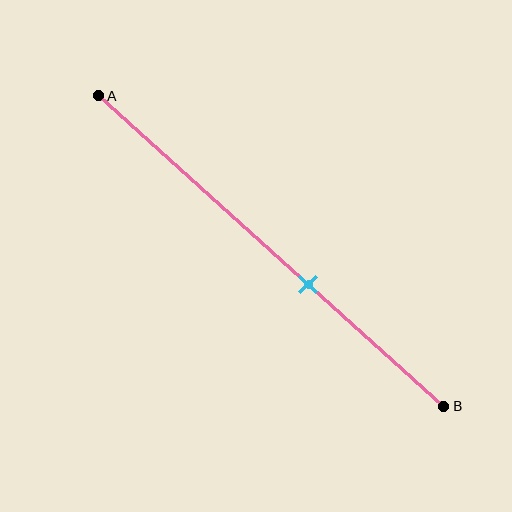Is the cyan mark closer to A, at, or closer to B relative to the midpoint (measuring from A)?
The cyan mark is closer to point B than the midpoint of segment AB.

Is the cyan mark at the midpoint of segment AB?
No, the mark is at about 60% from A, not at the 50% midpoint.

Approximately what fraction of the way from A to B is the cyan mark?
The cyan mark is approximately 60% of the way from A to B.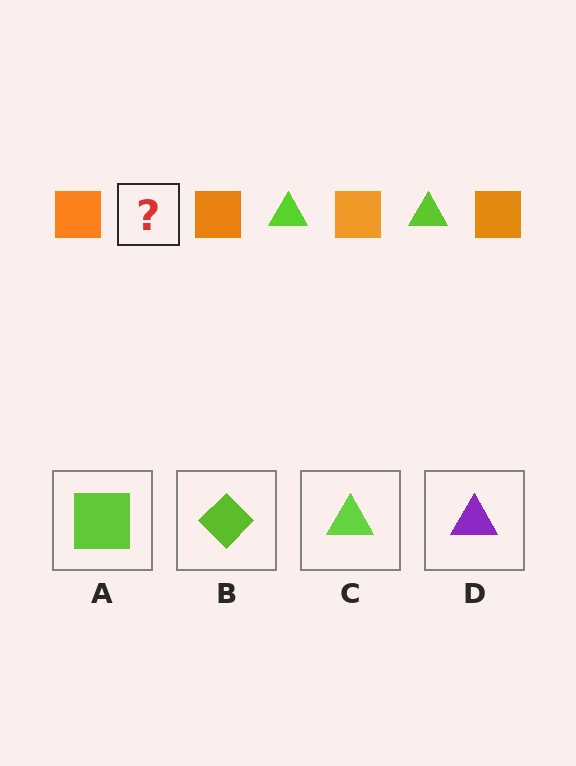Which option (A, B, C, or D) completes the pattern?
C.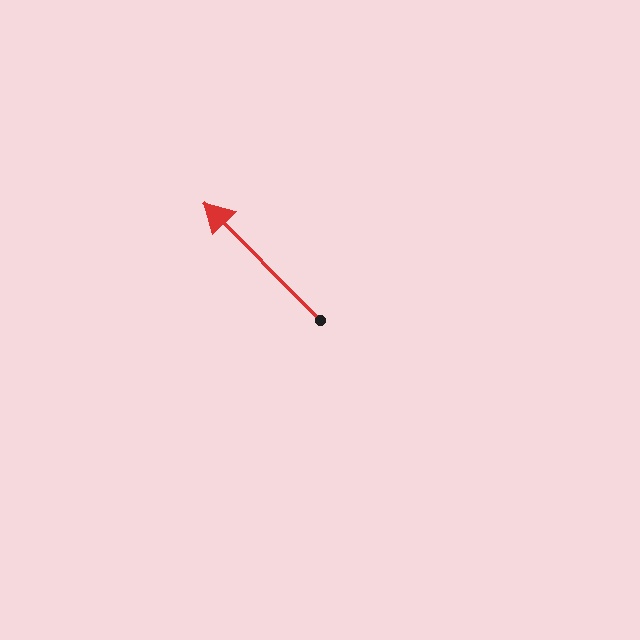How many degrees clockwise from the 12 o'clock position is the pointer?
Approximately 315 degrees.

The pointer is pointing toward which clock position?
Roughly 11 o'clock.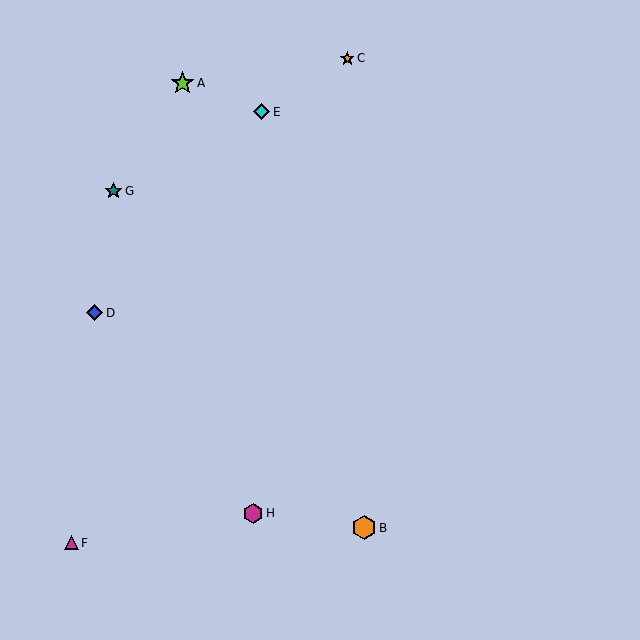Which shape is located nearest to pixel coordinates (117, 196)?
The teal star (labeled G) at (114, 191) is nearest to that location.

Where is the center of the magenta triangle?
The center of the magenta triangle is at (71, 543).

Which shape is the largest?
The orange hexagon (labeled B) is the largest.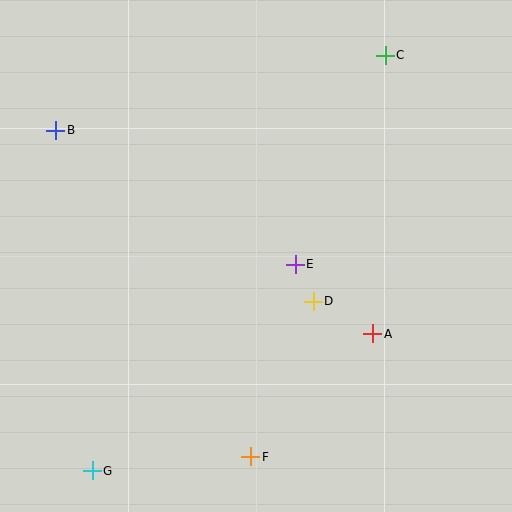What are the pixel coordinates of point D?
Point D is at (313, 301).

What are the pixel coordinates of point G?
Point G is at (92, 471).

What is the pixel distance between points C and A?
The distance between C and A is 279 pixels.